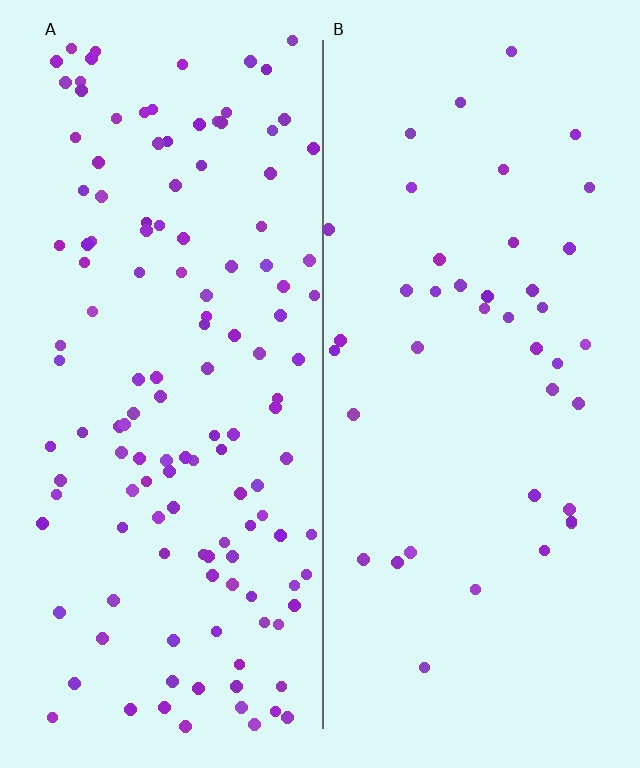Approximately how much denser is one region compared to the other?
Approximately 3.2× — region A over region B.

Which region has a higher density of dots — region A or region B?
A (the left).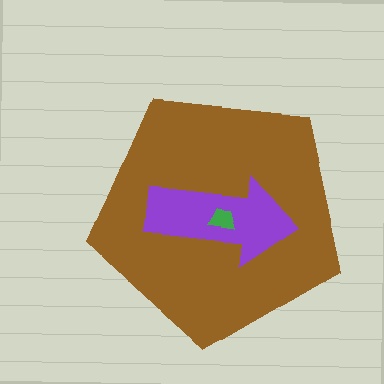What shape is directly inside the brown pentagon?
The purple arrow.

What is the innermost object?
The green trapezoid.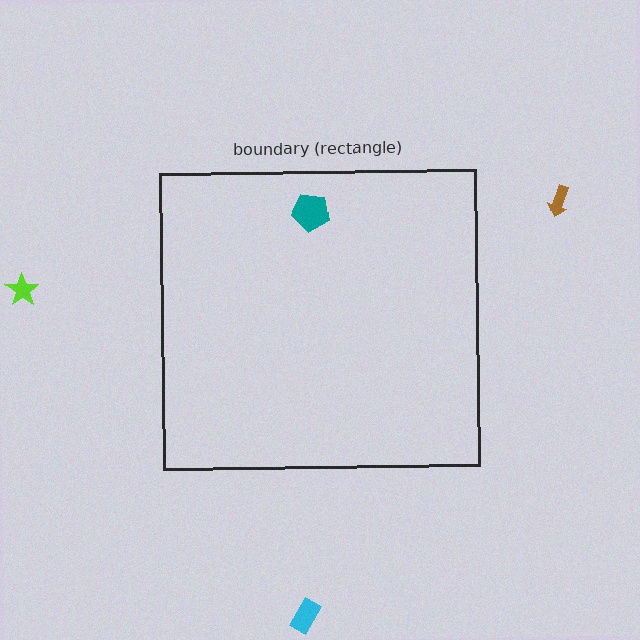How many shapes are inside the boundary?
1 inside, 3 outside.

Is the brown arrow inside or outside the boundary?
Outside.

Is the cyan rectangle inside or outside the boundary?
Outside.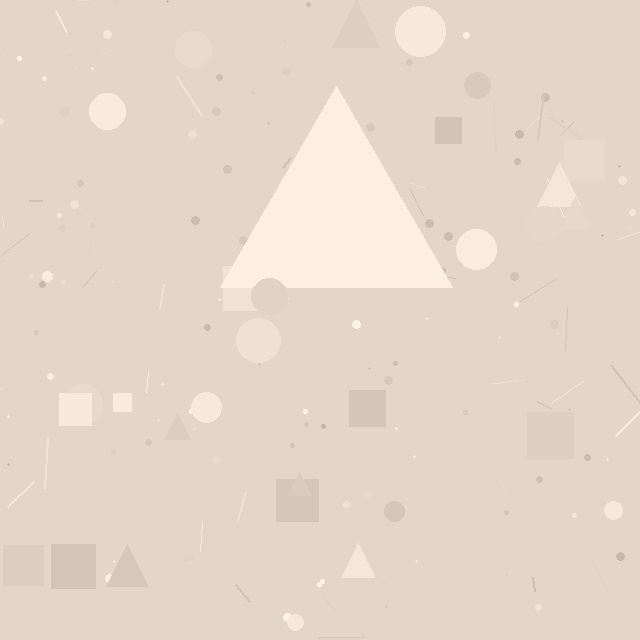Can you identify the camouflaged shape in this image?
The camouflaged shape is a triangle.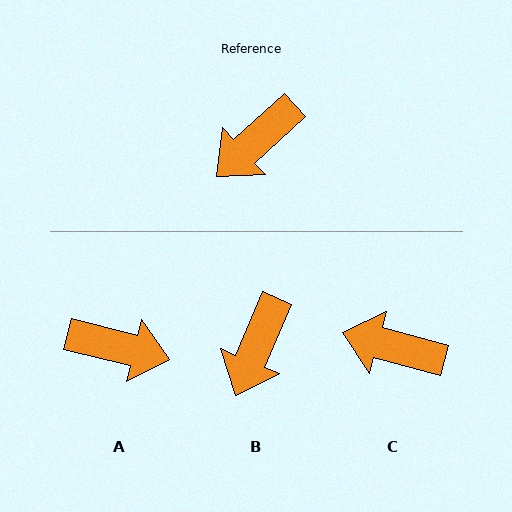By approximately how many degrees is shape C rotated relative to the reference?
Approximately 58 degrees clockwise.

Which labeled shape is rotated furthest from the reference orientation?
A, about 124 degrees away.